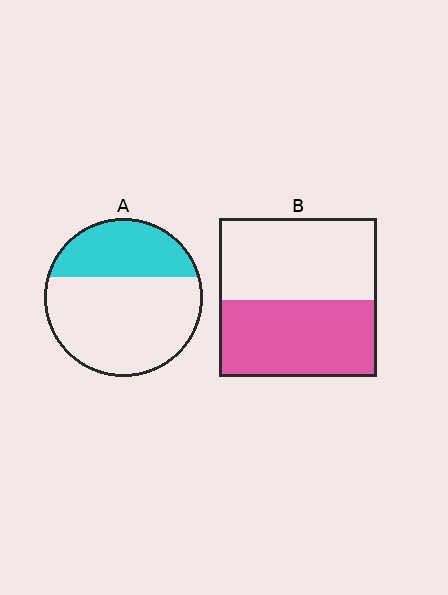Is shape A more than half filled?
No.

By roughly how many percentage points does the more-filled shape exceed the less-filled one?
By roughly 15 percentage points (B over A).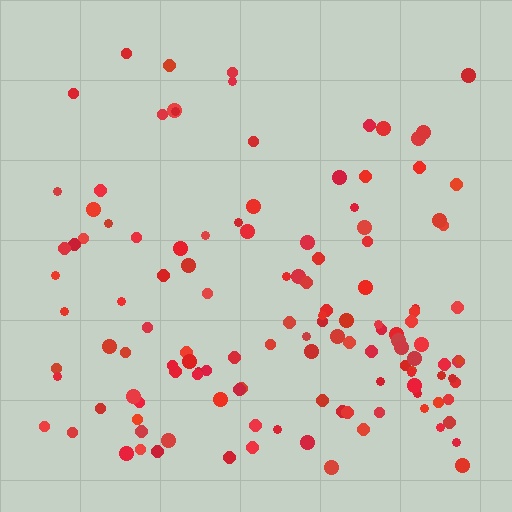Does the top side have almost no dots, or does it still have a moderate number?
Still a moderate number, just noticeably fewer than the bottom.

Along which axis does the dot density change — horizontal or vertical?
Vertical.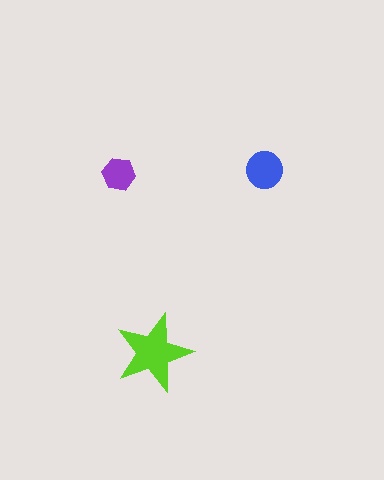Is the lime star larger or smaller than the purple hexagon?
Larger.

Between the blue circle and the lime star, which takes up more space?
The lime star.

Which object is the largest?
The lime star.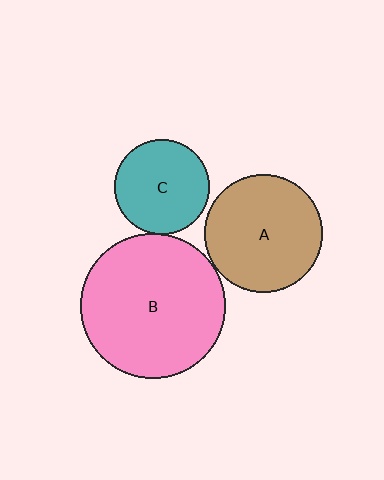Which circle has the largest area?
Circle B (pink).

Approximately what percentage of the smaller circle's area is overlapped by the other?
Approximately 5%.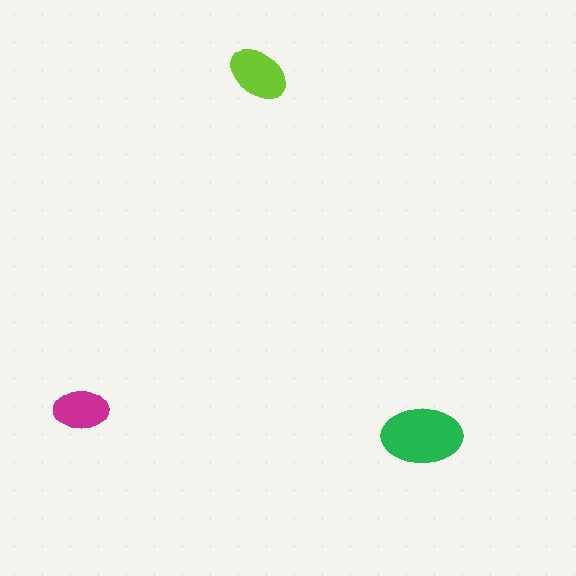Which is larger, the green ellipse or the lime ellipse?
The green one.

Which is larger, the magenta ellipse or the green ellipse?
The green one.